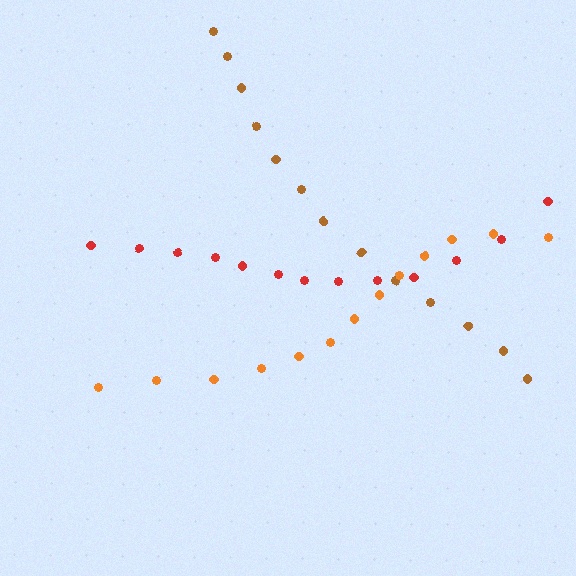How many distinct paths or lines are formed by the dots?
There are 3 distinct paths.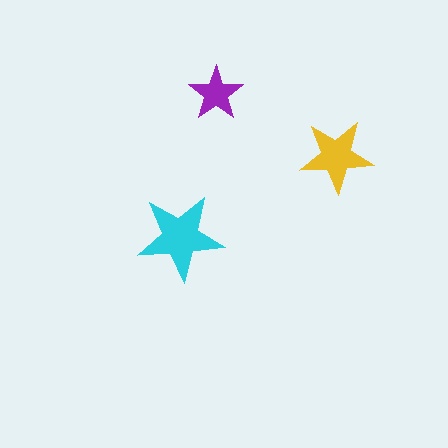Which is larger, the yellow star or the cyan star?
The cyan one.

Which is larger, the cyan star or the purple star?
The cyan one.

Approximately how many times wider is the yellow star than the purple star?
About 1.5 times wider.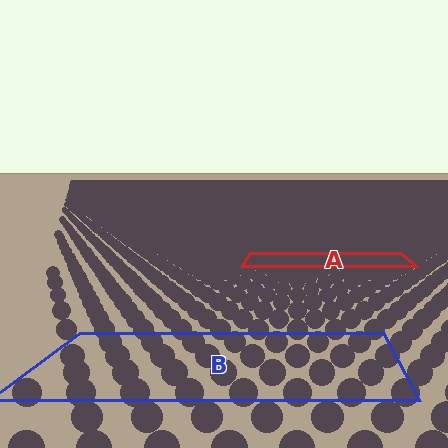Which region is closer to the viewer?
Region B is closer. The texture elements there are larger and more spread out.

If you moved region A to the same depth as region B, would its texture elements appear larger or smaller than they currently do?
They would appear larger. At a closer depth, the same texture elements are projected at a bigger on-screen size.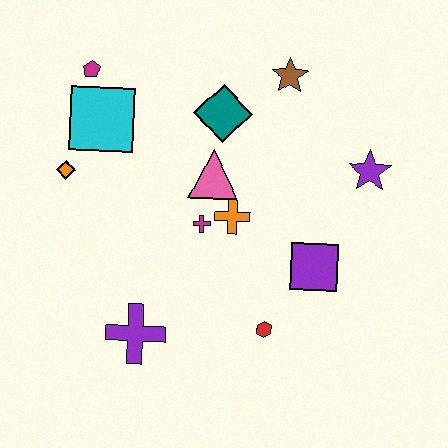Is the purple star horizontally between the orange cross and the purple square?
No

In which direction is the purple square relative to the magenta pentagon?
The purple square is to the right of the magenta pentagon.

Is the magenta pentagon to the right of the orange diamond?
Yes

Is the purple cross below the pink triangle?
Yes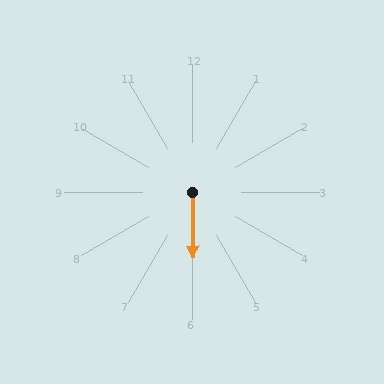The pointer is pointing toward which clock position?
Roughly 6 o'clock.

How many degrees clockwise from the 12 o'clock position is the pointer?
Approximately 179 degrees.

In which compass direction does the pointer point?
South.